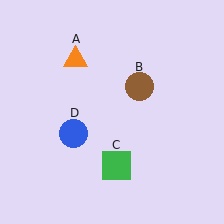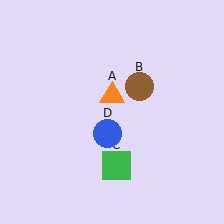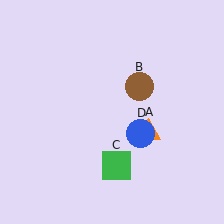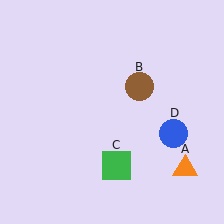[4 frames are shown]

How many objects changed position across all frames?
2 objects changed position: orange triangle (object A), blue circle (object D).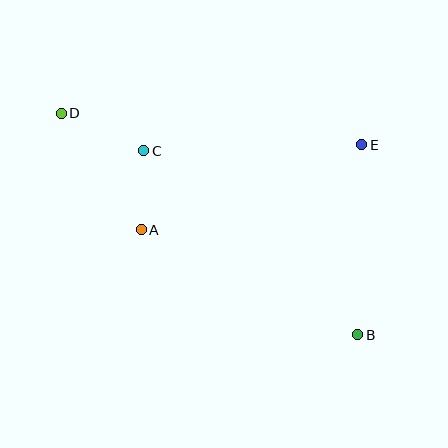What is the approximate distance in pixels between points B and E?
The distance between B and E is approximately 190 pixels.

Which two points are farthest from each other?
Points B and D are farthest from each other.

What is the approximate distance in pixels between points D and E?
The distance between D and E is approximately 302 pixels.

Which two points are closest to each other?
Points A and C are closest to each other.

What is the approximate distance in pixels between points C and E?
The distance between C and E is approximately 218 pixels.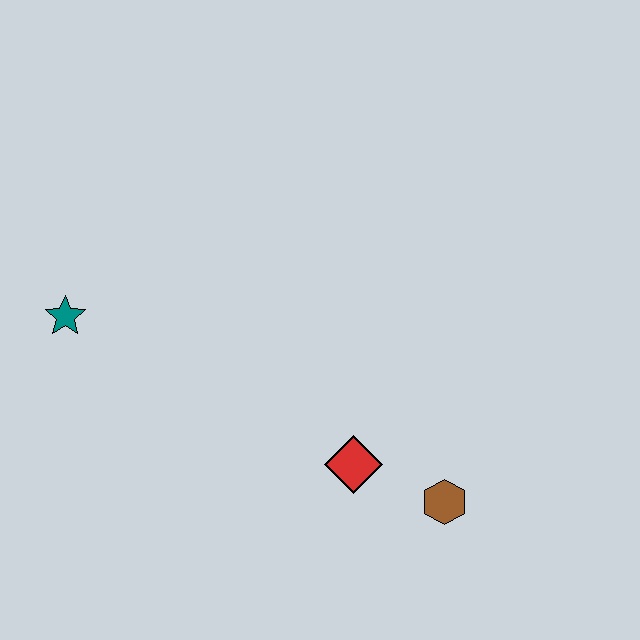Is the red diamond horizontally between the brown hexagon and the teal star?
Yes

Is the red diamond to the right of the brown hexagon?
No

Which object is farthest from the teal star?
The brown hexagon is farthest from the teal star.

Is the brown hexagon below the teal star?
Yes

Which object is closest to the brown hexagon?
The red diamond is closest to the brown hexagon.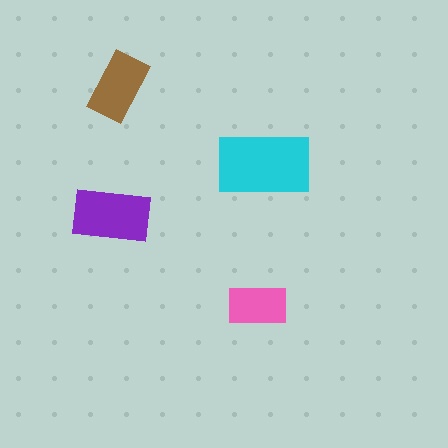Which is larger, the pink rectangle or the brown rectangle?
The brown one.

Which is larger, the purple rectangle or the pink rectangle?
The purple one.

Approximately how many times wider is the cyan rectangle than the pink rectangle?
About 1.5 times wider.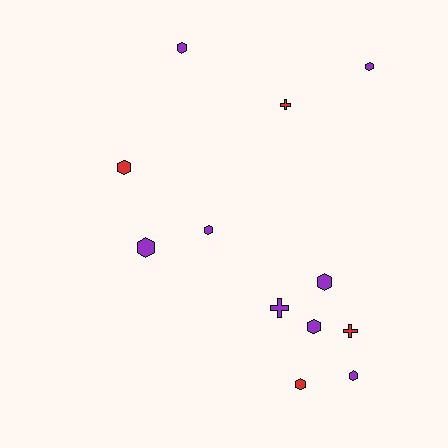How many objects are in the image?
There are 12 objects.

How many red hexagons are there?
There are 2 red hexagons.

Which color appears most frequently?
Purple, with 8 objects.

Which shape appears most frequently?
Hexagon, with 9 objects.